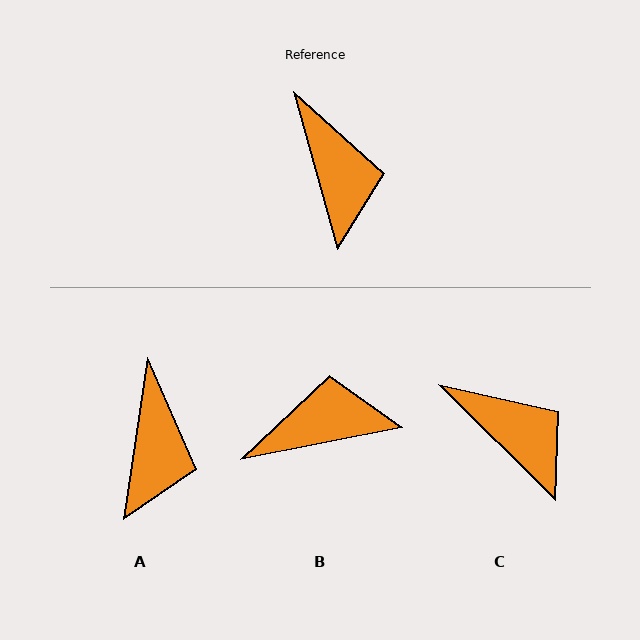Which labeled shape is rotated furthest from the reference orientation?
B, about 86 degrees away.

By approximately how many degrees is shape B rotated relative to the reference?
Approximately 86 degrees counter-clockwise.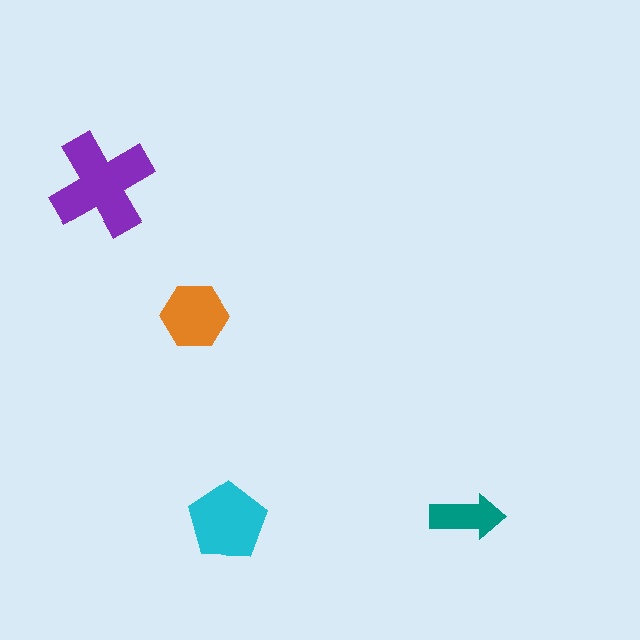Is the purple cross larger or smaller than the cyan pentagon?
Larger.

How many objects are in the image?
There are 4 objects in the image.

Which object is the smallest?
The teal arrow.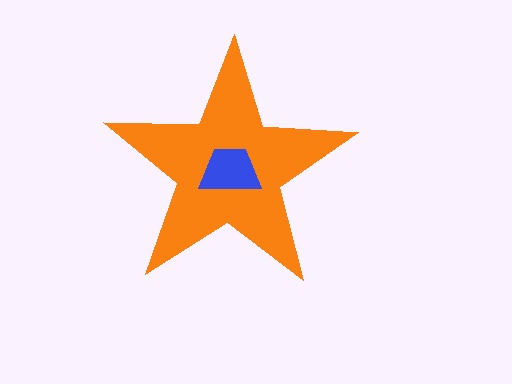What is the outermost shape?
The orange star.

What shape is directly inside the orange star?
The blue trapezoid.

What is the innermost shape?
The blue trapezoid.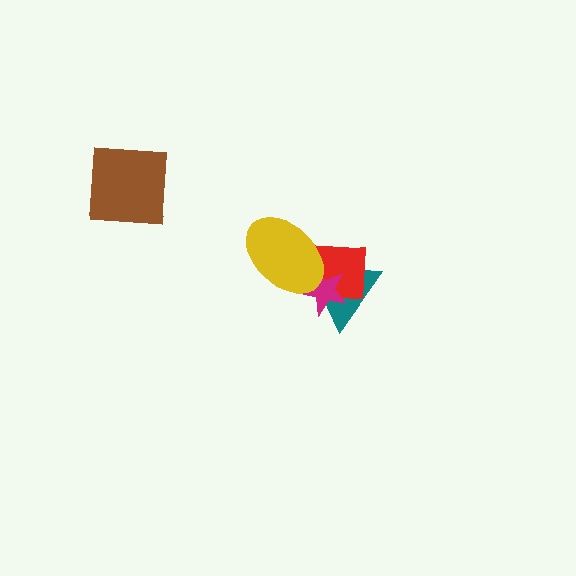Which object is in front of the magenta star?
The yellow ellipse is in front of the magenta star.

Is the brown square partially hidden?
No, no other shape covers it.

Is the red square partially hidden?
Yes, it is partially covered by another shape.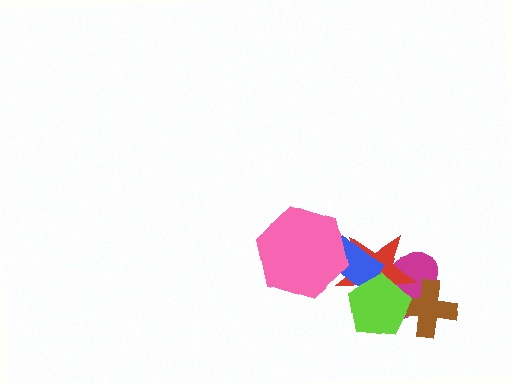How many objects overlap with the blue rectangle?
4 objects overlap with the blue rectangle.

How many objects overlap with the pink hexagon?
2 objects overlap with the pink hexagon.